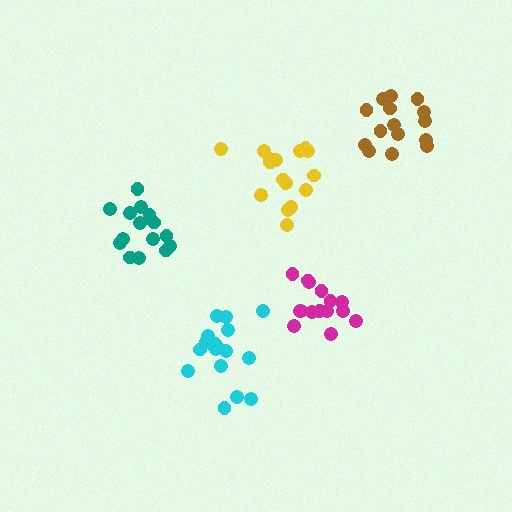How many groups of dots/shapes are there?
There are 5 groups.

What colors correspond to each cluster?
The clusters are colored: magenta, teal, brown, yellow, cyan.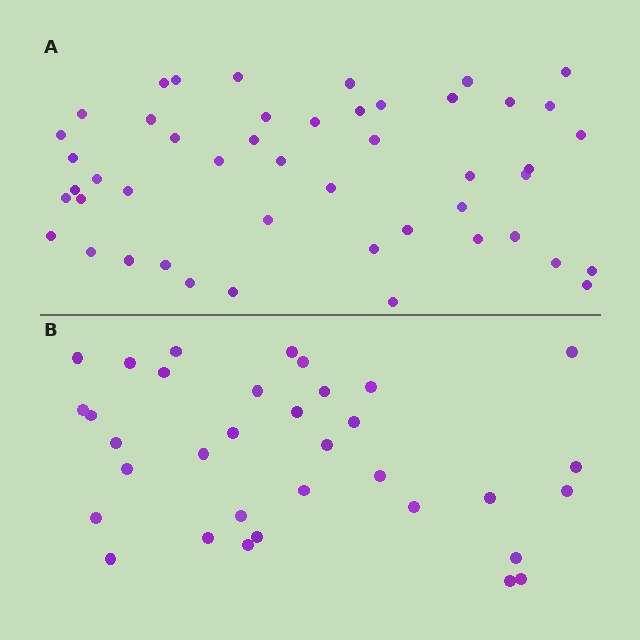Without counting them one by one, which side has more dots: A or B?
Region A (the top region) has more dots.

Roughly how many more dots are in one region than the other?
Region A has approximately 15 more dots than region B.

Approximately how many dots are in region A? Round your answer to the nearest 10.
About 50 dots. (The exact count is 48, which rounds to 50.)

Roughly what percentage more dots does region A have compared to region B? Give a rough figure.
About 40% more.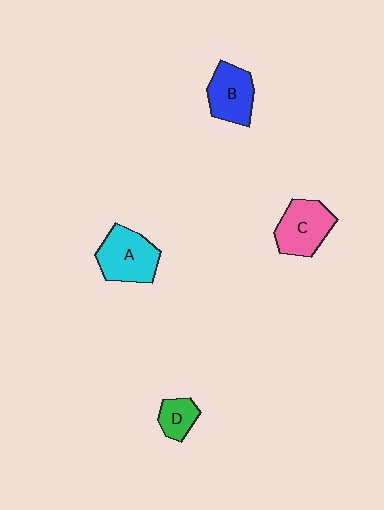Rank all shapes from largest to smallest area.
From largest to smallest: A (cyan), C (pink), B (blue), D (green).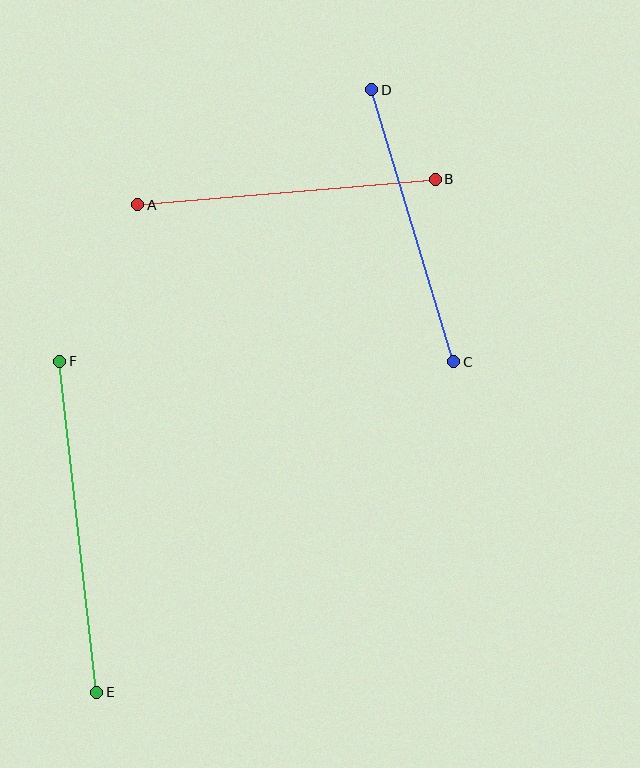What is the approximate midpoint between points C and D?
The midpoint is at approximately (413, 226) pixels.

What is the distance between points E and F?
The distance is approximately 333 pixels.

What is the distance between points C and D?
The distance is approximately 284 pixels.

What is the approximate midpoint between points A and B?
The midpoint is at approximately (286, 192) pixels.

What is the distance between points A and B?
The distance is approximately 299 pixels.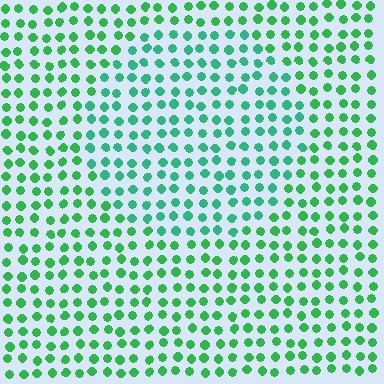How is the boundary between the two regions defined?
The boundary is defined purely by a slight shift in hue (about 25 degrees). Spacing, size, and orientation are identical on both sides.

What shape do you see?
I see a circle.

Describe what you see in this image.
The image is filled with small green elements in a uniform arrangement. A circle-shaped region is visible where the elements are tinted to a slightly different hue, forming a subtle color boundary.